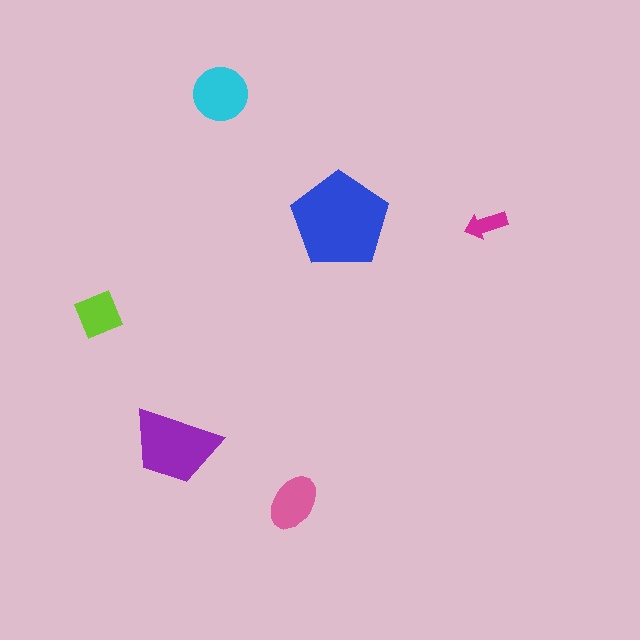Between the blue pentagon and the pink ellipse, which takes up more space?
The blue pentagon.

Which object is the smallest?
The magenta arrow.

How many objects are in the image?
There are 6 objects in the image.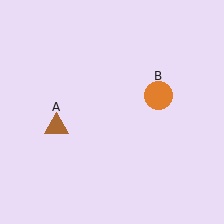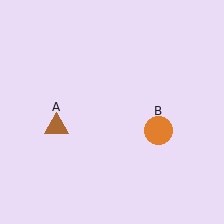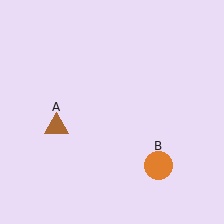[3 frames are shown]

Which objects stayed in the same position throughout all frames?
Brown triangle (object A) remained stationary.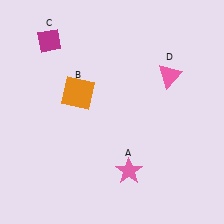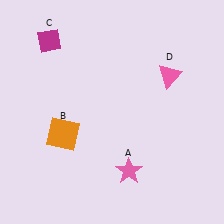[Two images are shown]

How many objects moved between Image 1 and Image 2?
1 object moved between the two images.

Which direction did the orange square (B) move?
The orange square (B) moved down.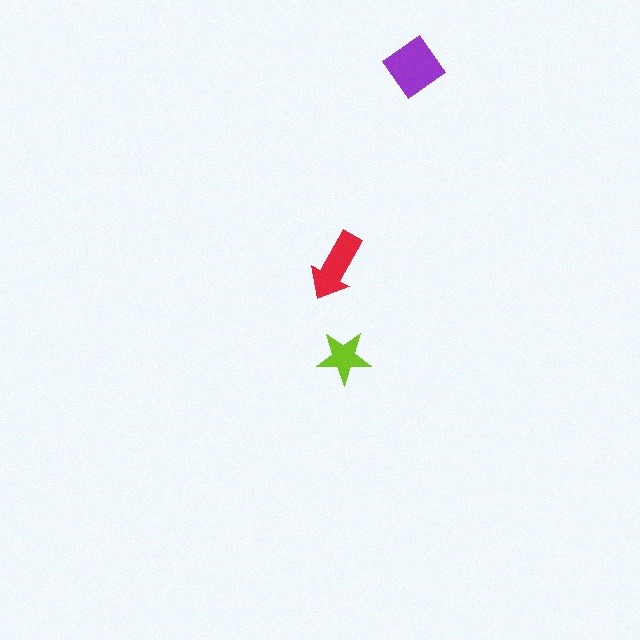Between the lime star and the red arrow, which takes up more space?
The red arrow.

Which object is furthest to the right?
The purple diamond is rightmost.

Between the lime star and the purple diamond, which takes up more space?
The purple diamond.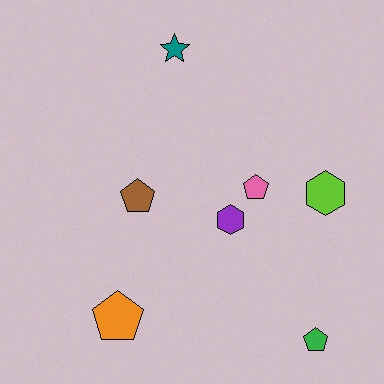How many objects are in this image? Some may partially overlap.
There are 7 objects.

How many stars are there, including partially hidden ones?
There is 1 star.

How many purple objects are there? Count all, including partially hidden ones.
There is 1 purple object.